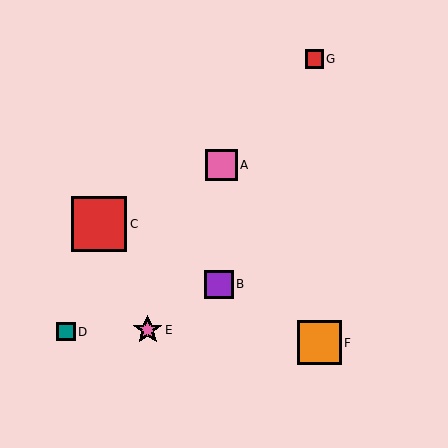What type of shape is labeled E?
Shape E is a pink star.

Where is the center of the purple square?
The center of the purple square is at (219, 284).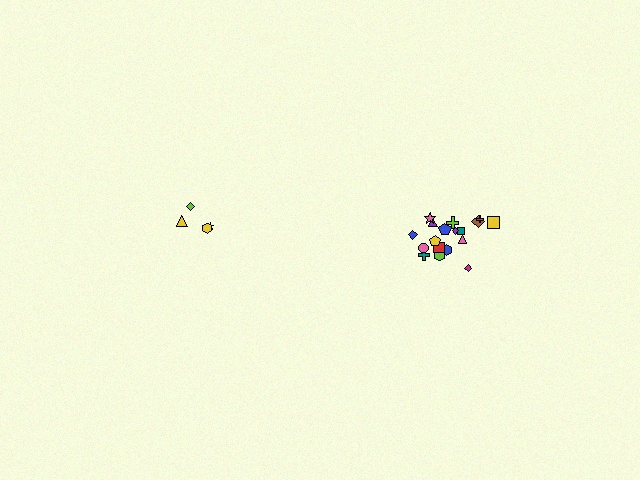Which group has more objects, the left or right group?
The right group.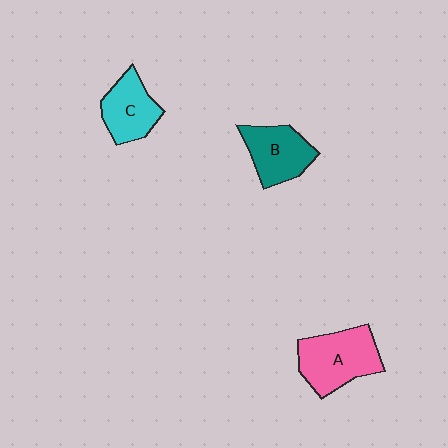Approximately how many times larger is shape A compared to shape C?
Approximately 1.4 times.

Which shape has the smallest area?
Shape C (cyan).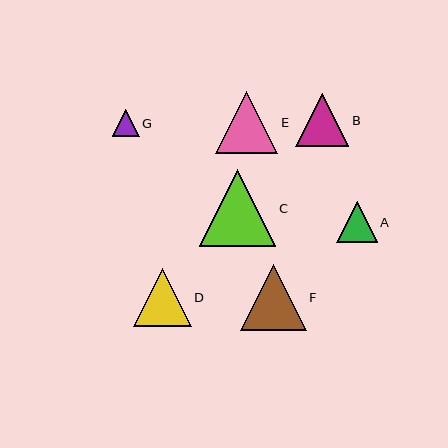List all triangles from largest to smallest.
From largest to smallest: C, F, E, D, B, A, G.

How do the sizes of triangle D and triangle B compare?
Triangle D and triangle B are approximately the same size.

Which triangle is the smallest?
Triangle G is the smallest with a size of approximately 27 pixels.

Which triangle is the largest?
Triangle C is the largest with a size of approximately 76 pixels.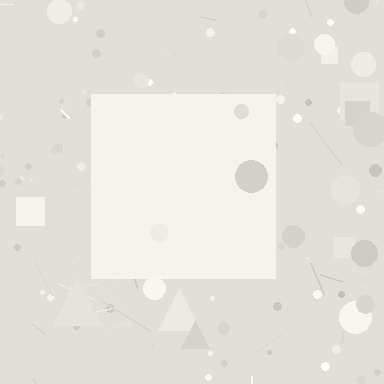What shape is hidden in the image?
A square is hidden in the image.